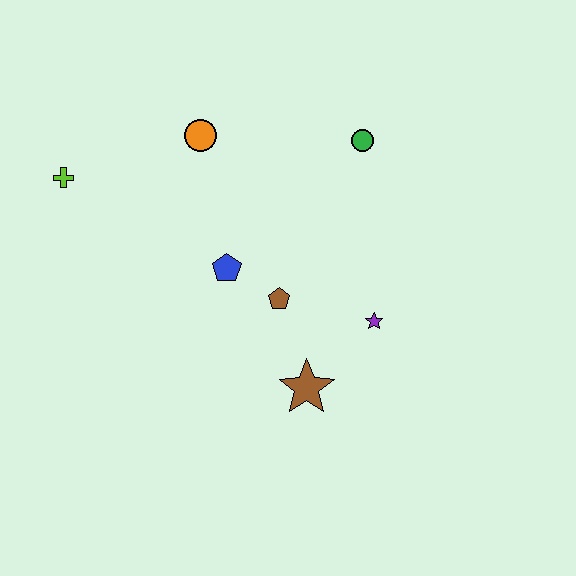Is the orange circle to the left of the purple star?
Yes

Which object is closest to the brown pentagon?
The blue pentagon is closest to the brown pentagon.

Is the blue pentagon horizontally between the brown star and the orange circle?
Yes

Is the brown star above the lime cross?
No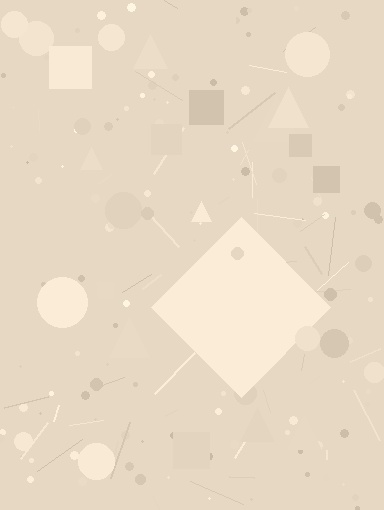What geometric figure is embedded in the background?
A diamond is embedded in the background.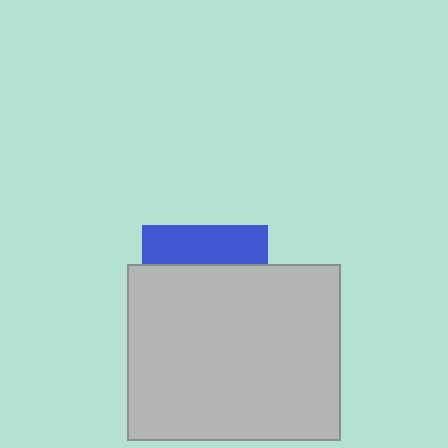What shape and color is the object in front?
The object in front is a light gray rectangle.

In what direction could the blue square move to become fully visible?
The blue square could move up. That would shift it out from behind the light gray rectangle entirely.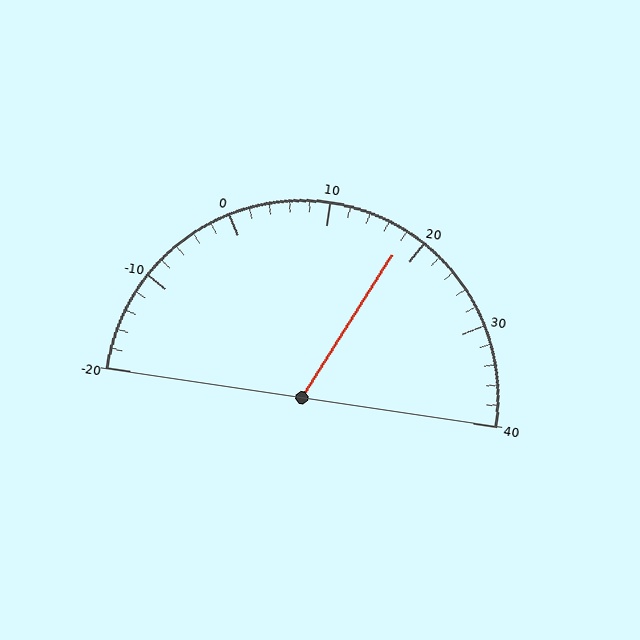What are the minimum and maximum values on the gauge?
The gauge ranges from -20 to 40.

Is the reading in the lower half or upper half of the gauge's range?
The reading is in the upper half of the range (-20 to 40).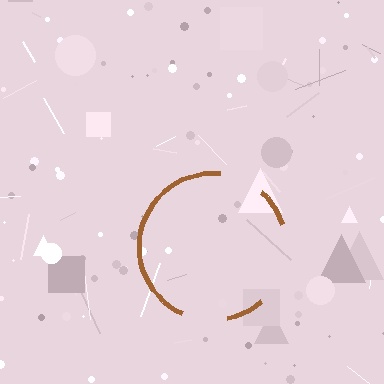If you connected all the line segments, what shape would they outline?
They would outline a circle.